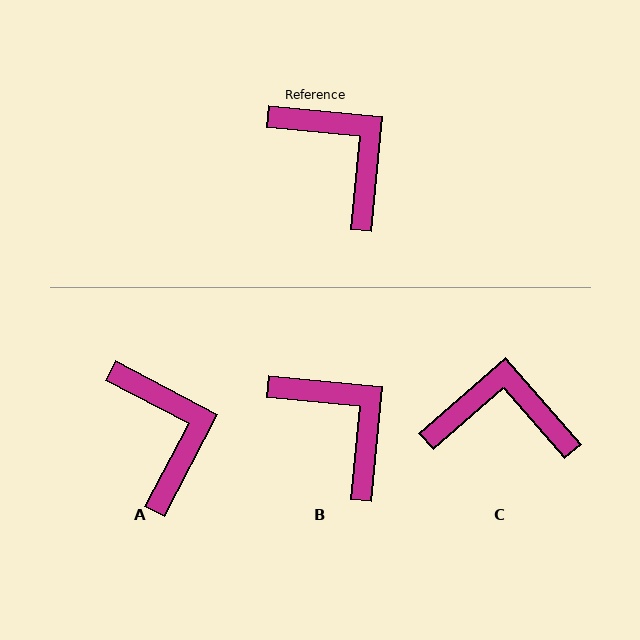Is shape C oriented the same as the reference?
No, it is off by about 47 degrees.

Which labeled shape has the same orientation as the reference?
B.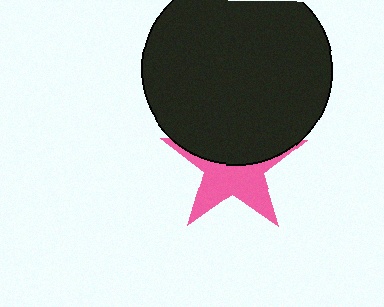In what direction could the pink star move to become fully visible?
The pink star could move down. That would shift it out from behind the black circle entirely.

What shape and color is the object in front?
The object in front is a black circle.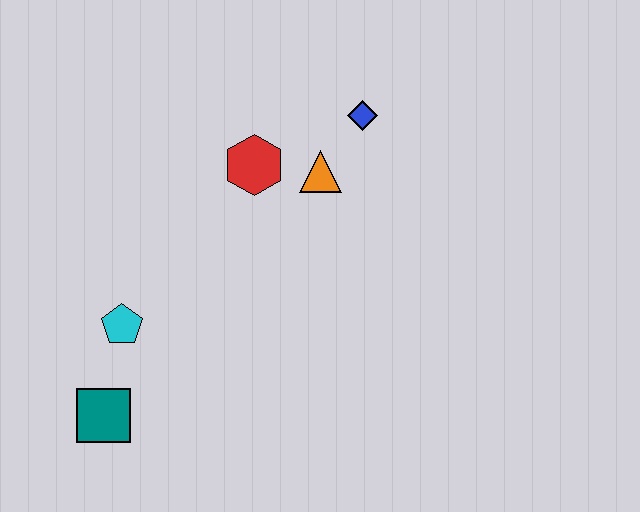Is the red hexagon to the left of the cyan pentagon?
No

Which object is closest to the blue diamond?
The orange triangle is closest to the blue diamond.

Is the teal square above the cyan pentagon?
No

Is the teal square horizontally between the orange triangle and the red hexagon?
No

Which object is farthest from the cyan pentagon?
The blue diamond is farthest from the cyan pentagon.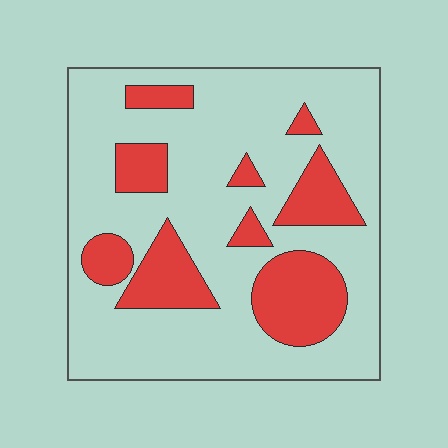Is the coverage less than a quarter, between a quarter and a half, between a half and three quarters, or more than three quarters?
Between a quarter and a half.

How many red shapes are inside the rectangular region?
9.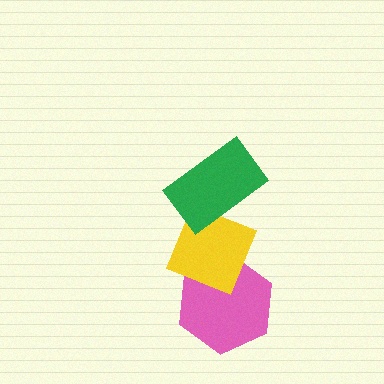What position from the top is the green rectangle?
The green rectangle is 1st from the top.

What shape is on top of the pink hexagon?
The yellow diamond is on top of the pink hexagon.